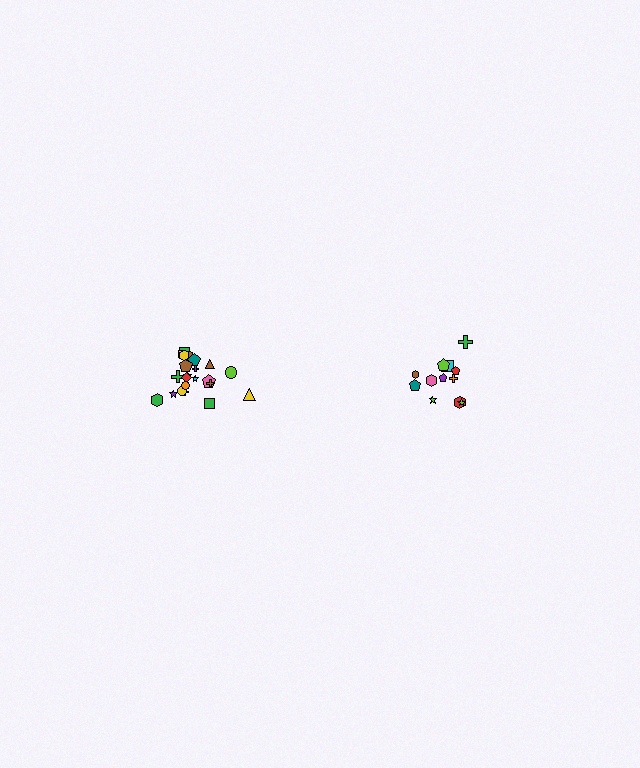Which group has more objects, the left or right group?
The left group.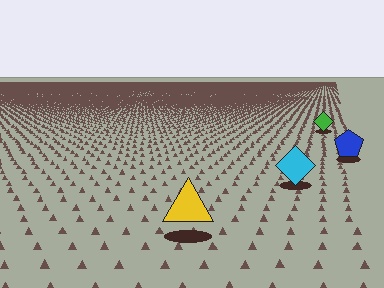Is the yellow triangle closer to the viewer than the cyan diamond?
Yes. The yellow triangle is closer — you can tell from the texture gradient: the ground texture is coarser near it.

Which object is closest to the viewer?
The yellow triangle is closest. The texture marks near it are larger and more spread out.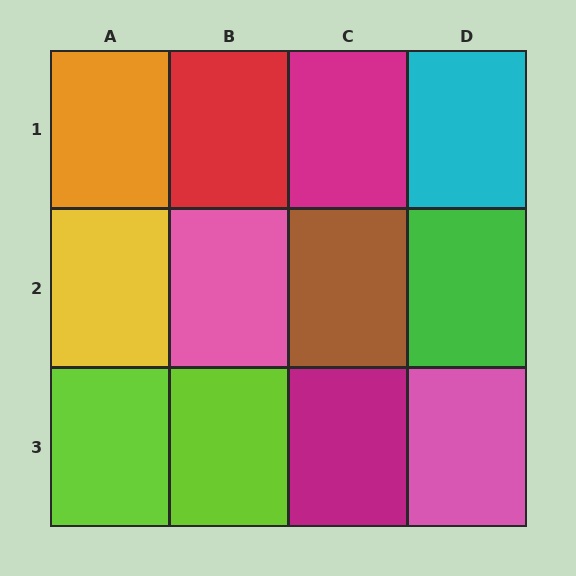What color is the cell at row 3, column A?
Lime.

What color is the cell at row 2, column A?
Yellow.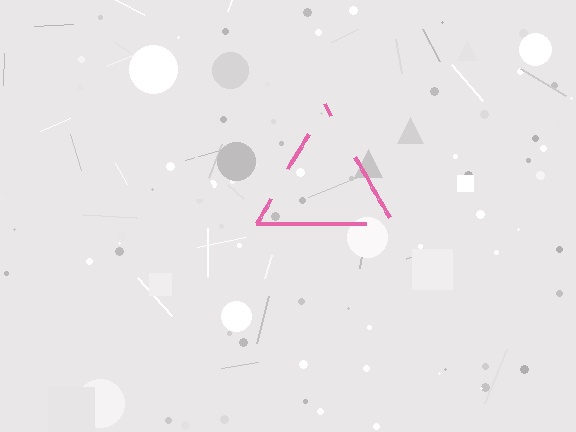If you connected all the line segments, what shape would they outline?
They would outline a triangle.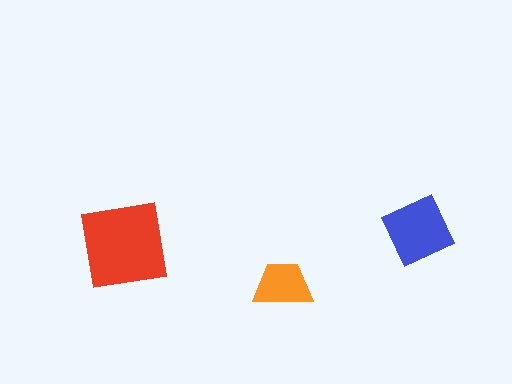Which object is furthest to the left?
The red square is leftmost.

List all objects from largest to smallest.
The red square, the blue diamond, the orange trapezoid.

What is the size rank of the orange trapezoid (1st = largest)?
3rd.